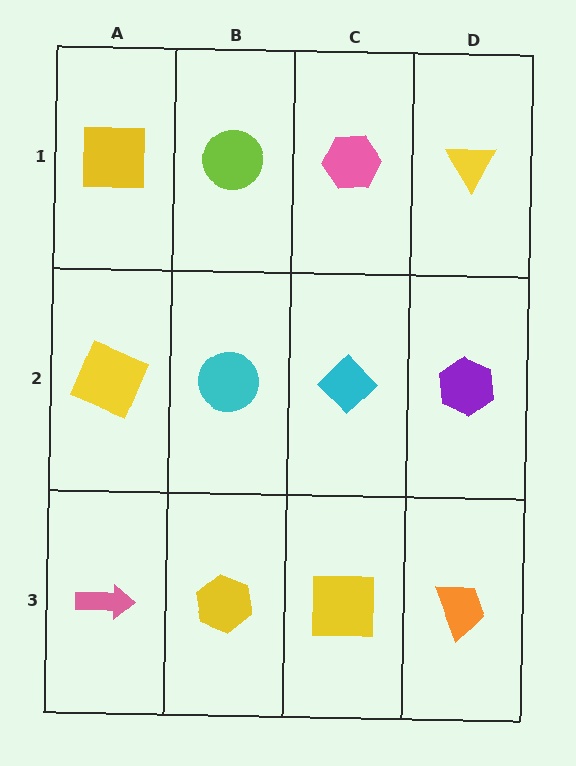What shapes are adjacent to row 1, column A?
A yellow square (row 2, column A), a lime circle (row 1, column B).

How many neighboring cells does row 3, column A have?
2.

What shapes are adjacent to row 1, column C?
A cyan diamond (row 2, column C), a lime circle (row 1, column B), a yellow triangle (row 1, column D).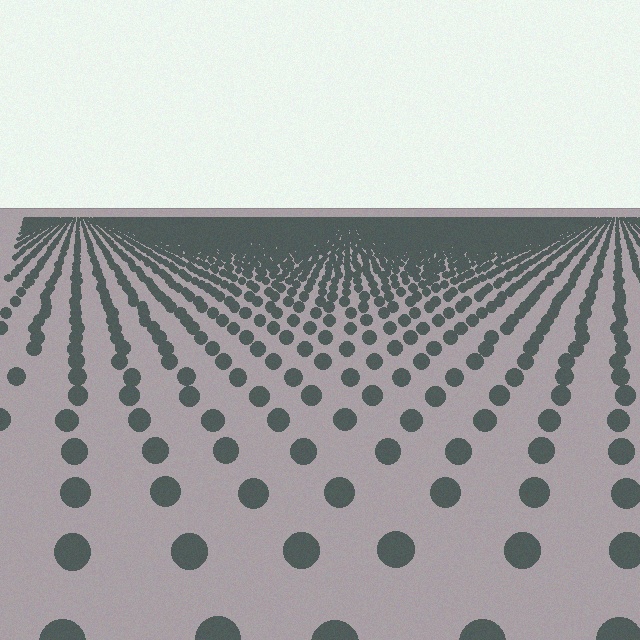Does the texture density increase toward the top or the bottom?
Density increases toward the top.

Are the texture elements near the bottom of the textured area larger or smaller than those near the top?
Larger. Near the bottom, elements are closer to the viewer and appear at a bigger on-screen size.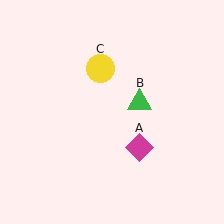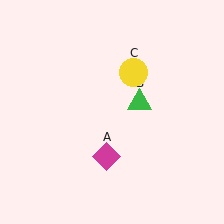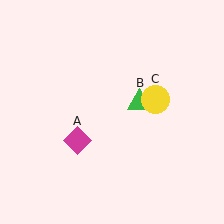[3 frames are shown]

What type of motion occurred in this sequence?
The magenta diamond (object A), yellow circle (object C) rotated clockwise around the center of the scene.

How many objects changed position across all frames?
2 objects changed position: magenta diamond (object A), yellow circle (object C).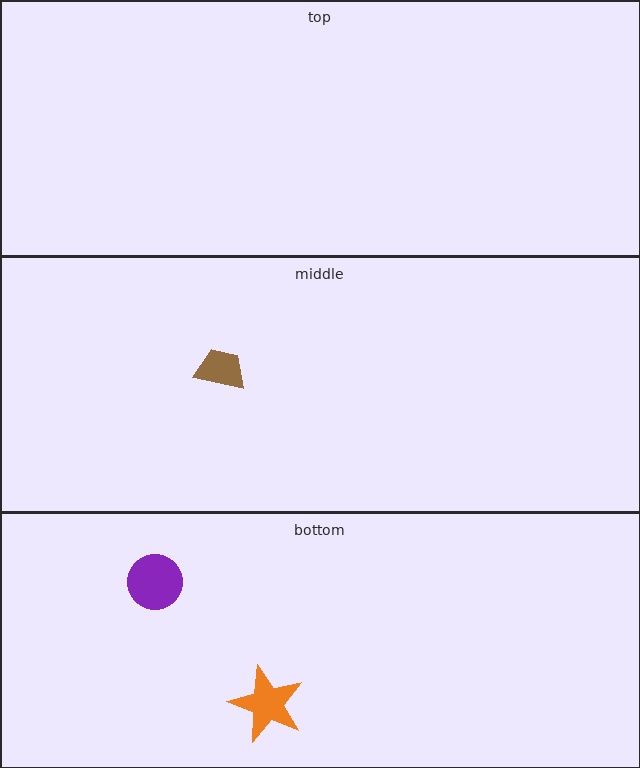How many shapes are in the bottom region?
2.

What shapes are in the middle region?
The brown trapezoid.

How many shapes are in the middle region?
1.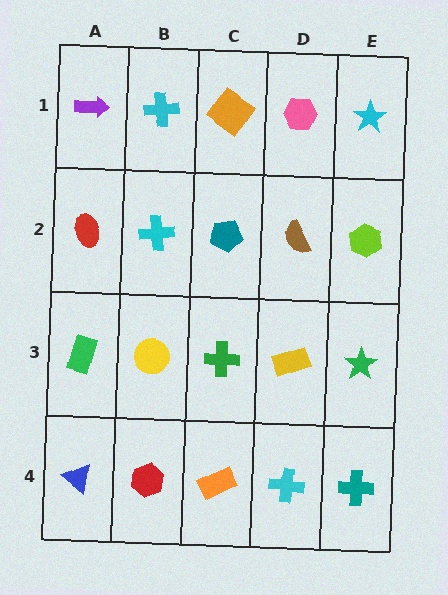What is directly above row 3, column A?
A red ellipse.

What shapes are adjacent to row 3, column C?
A teal pentagon (row 2, column C), an orange rectangle (row 4, column C), a yellow circle (row 3, column B), a yellow rectangle (row 3, column D).